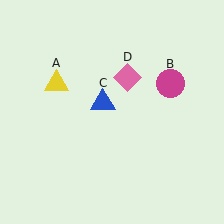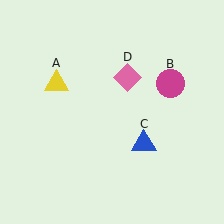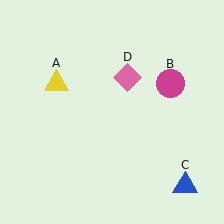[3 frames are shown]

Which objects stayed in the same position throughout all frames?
Yellow triangle (object A) and magenta circle (object B) and pink diamond (object D) remained stationary.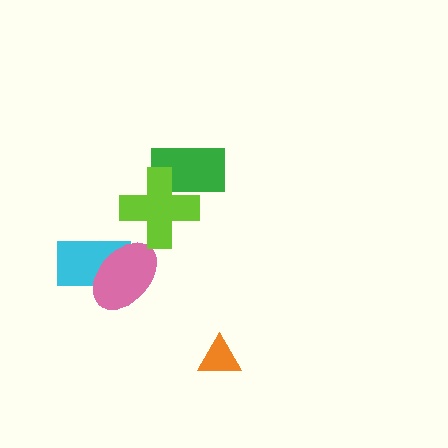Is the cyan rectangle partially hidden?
Yes, it is partially covered by another shape.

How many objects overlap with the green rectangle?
1 object overlaps with the green rectangle.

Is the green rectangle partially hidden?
Yes, it is partially covered by another shape.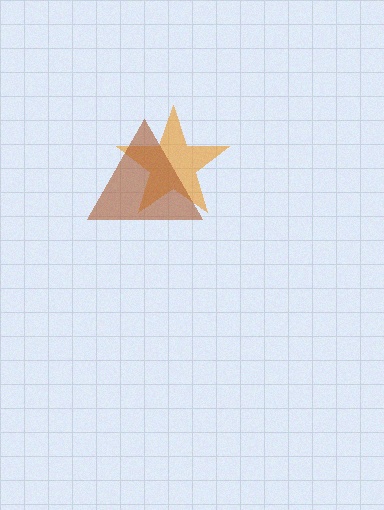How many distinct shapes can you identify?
There are 2 distinct shapes: an orange star, a brown triangle.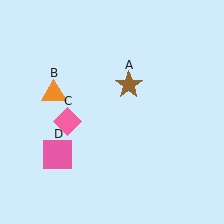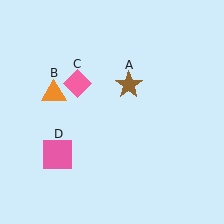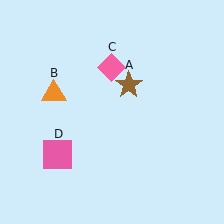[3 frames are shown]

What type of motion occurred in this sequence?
The pink diamond (object C) rotated clockwise around the center of the scene.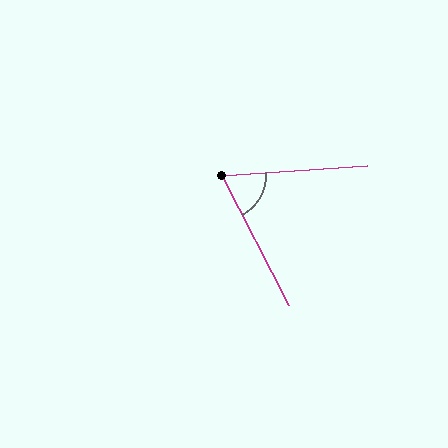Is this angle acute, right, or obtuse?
It is acute.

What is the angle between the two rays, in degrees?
Approximately 67 degrees.